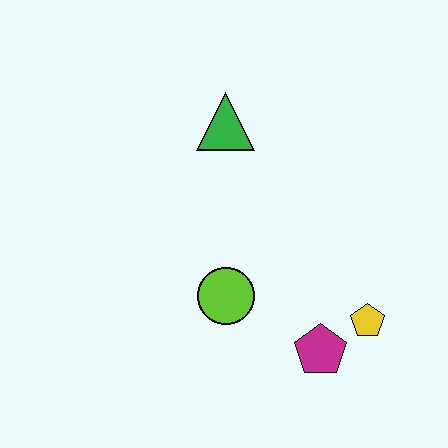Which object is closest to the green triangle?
The lime circle is closest to the green triangle.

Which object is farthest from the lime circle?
The green triangle is farthest from the lime circle.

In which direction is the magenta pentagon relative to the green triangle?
The magenta pentagon is below the green triangle.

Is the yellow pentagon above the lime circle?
No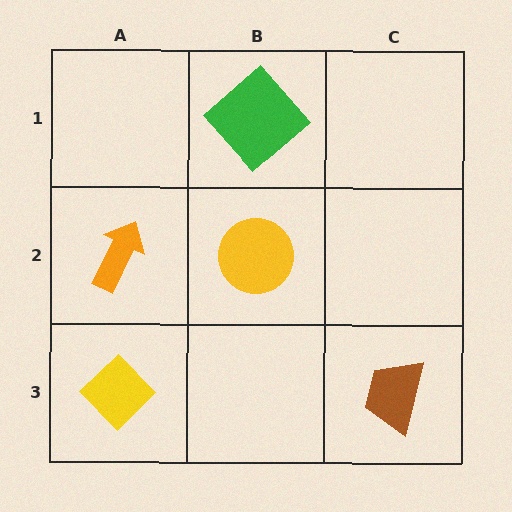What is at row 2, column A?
An orange arrow.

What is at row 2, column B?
A yellow circle.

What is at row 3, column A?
A yellow diamond.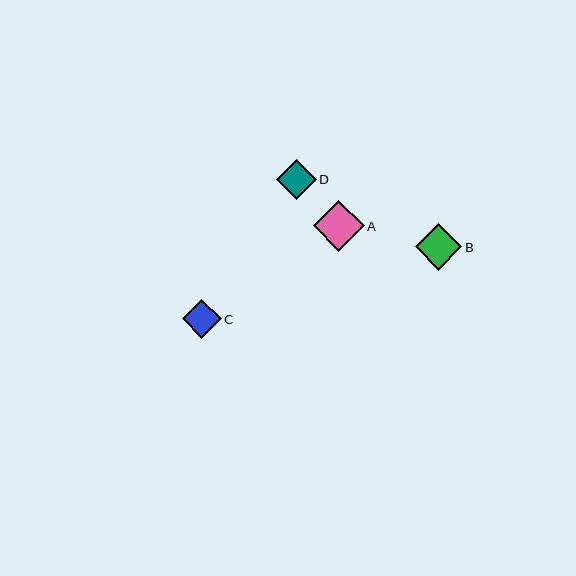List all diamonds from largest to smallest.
From largest to smallest: A, B, D, C.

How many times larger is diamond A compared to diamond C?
Diamond A is approximately 1.3 times the size of diamond C.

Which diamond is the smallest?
Diamond C is the smallest with a size of approximately 39 pixels.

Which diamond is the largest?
Diamond A is the largest with a size of approximately 51 pixels.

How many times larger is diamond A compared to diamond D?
Diamond A is approximately 1.3 times the size of diamond D.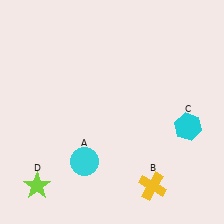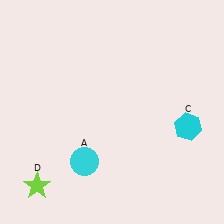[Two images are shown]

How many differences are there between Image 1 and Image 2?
There is 1 difference between the two images.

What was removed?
The yellow cross (B) was removed in Image 2.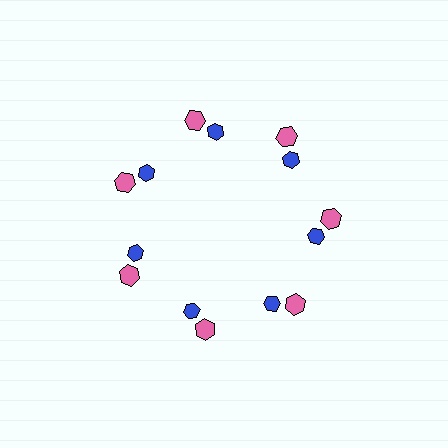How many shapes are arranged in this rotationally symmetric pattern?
There are 14 shapes, arranged in 7 groups of 2.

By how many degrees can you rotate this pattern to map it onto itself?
The pattern maps onto itself every 51 degrees of rotation.